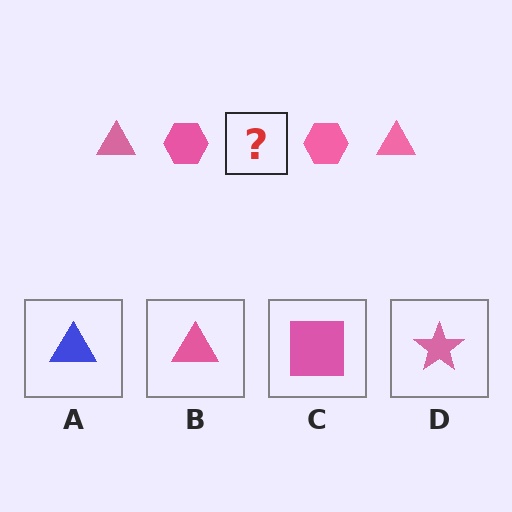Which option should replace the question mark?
Option B.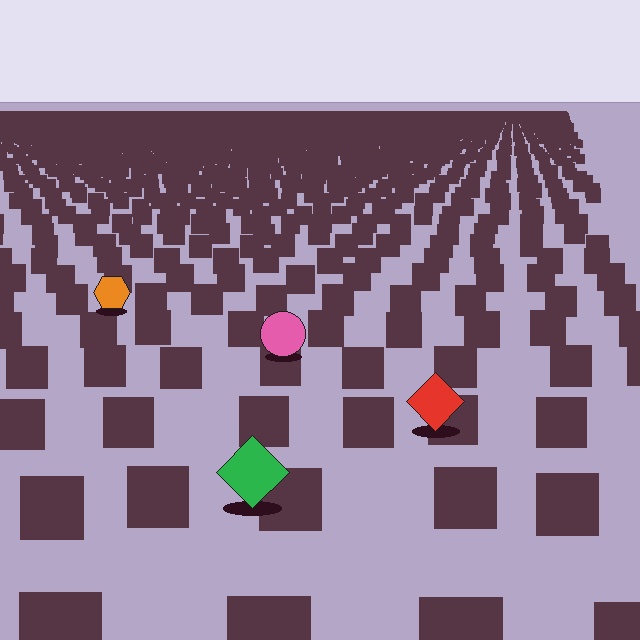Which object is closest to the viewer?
The green diamond is closest. The texture marks near it are larger and more spread out.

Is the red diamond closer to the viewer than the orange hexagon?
Yes. The red diamond is closer — you can tell from the texture gradient: the ground texture is coarser near it.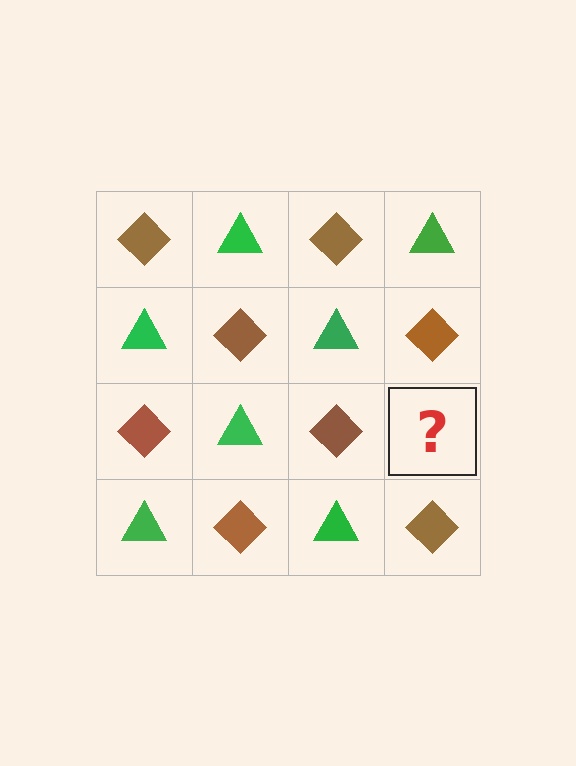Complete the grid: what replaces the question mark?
The question mark should be replaced with a green triangle.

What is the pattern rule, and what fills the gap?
The rule is that it alternates brown diamond and green triangle in a checkerboard pattern. The gap should be filled with a green triangle.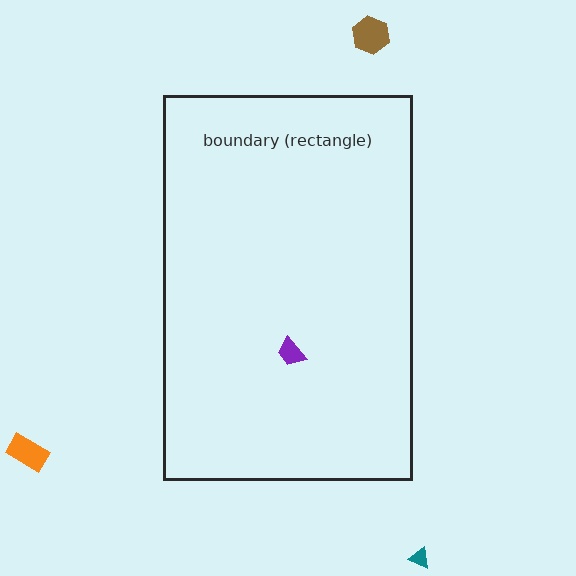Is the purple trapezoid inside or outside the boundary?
Inside.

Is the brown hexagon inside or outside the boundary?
Outside.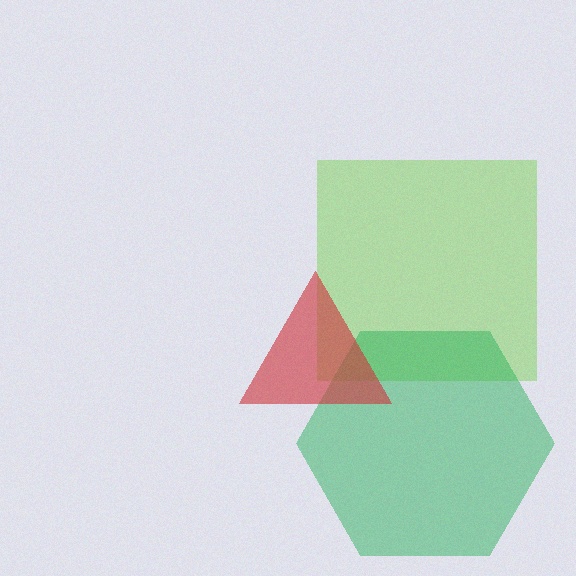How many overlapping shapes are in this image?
There are 3 overlapping shapes in the image.